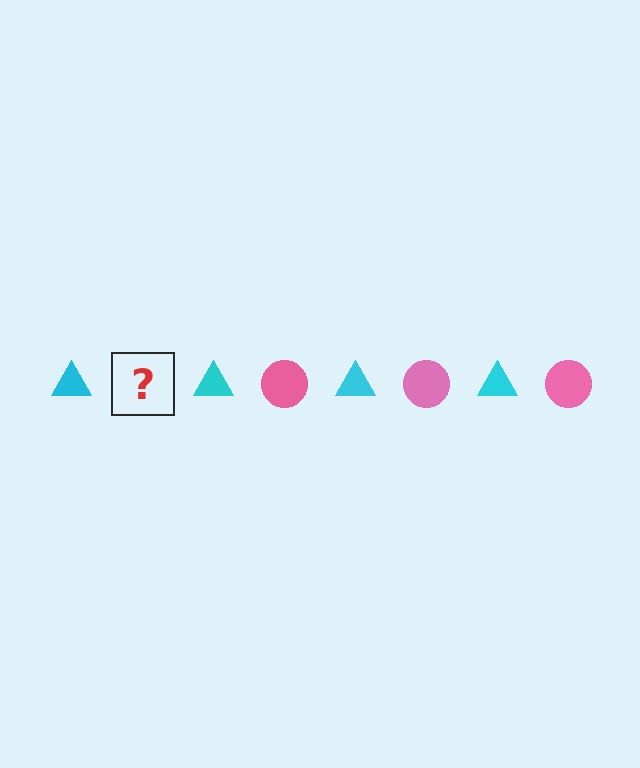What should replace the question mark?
The question mark should be replaced with a pink circle.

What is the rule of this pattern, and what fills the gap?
The rule is that the pattern alternates between cyan triangle and pink circle. The gap should be filled with a pink circle.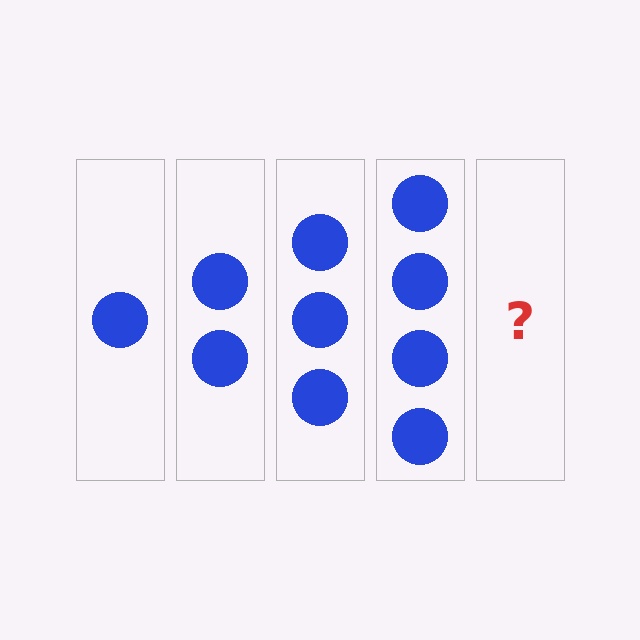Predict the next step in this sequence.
The next step is 5 circles.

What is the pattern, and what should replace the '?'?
The pattern is that each step adds one more circle. The '?' should be 5 circles.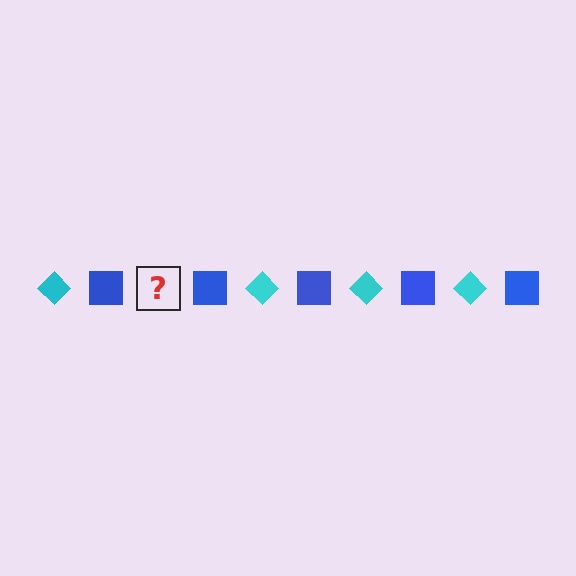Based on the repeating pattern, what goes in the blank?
The blank should be a cyan diamond.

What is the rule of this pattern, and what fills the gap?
The rule is that the pattern alternates between cyan diamond and blue square. The gap should be filled with a cyan diamond.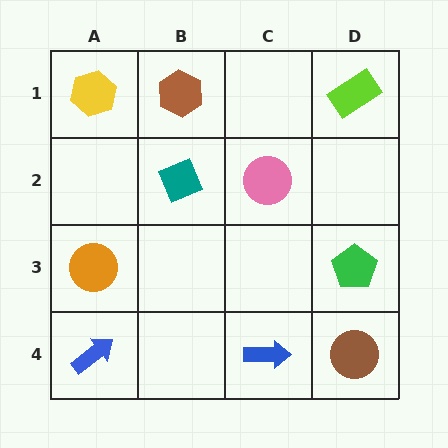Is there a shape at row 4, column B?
No, that cell is empty.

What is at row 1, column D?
A lime rectangle.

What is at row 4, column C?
A blue arrow.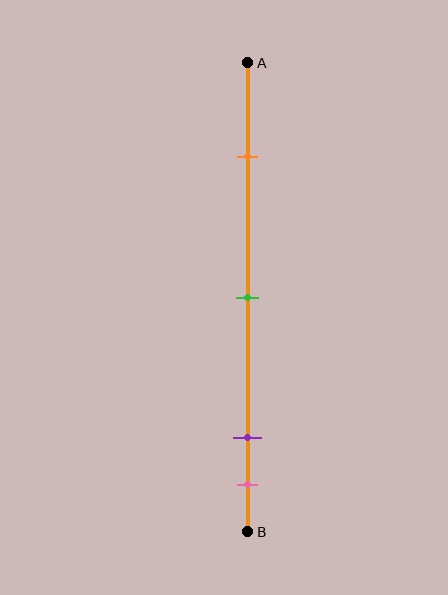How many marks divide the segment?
There are 4 marks dividing the segment.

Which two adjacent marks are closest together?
The purple and pink marks are the closest adjacent pair.